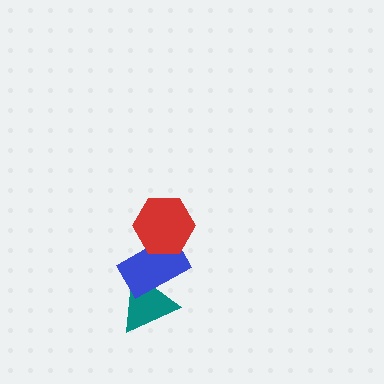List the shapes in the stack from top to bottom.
From top to bottom: the red hexagon, the blue rectangle, the teal triangle.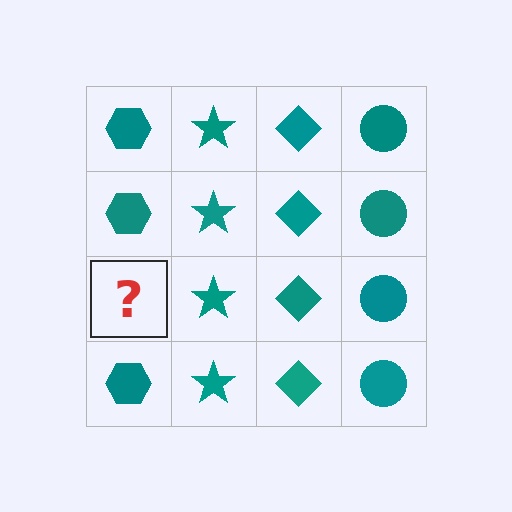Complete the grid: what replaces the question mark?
The question mark should be replaced with a teal hexagon.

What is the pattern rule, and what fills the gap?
The rule is that each column has a consistent shape. The gap should be filled with a teal hexagon.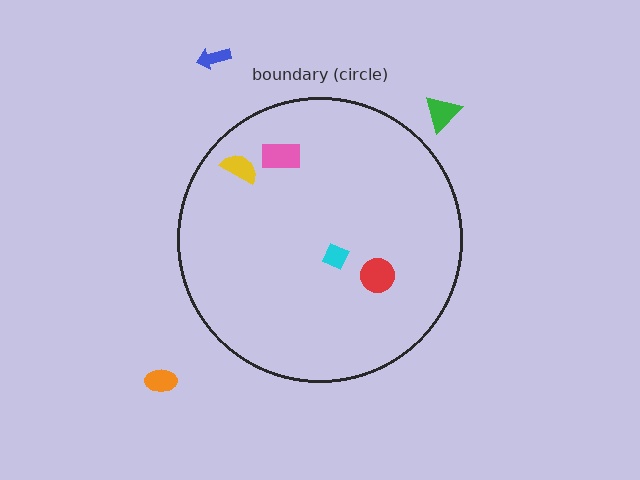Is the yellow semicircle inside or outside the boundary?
Inside.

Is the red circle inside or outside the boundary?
Inside.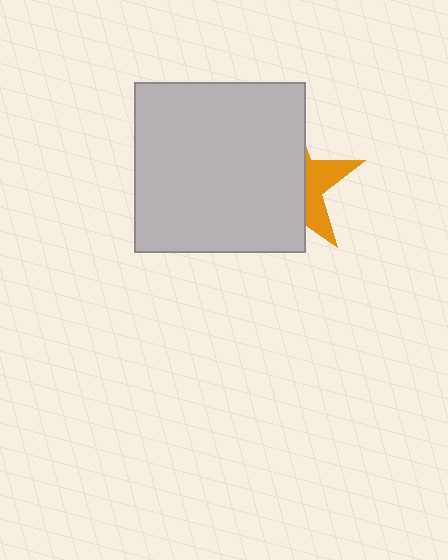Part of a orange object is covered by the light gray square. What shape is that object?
It is a star.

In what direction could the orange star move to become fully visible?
The orange star could move right. That would shift it out from behind the light gray square entirely.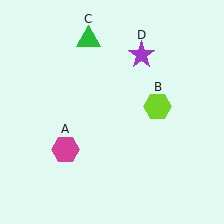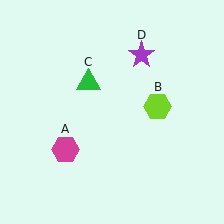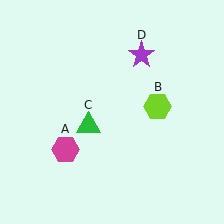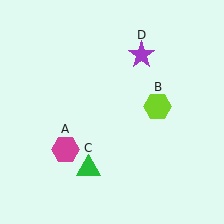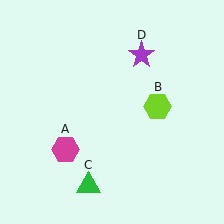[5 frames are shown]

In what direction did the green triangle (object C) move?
The green triangle (object C) moved down.